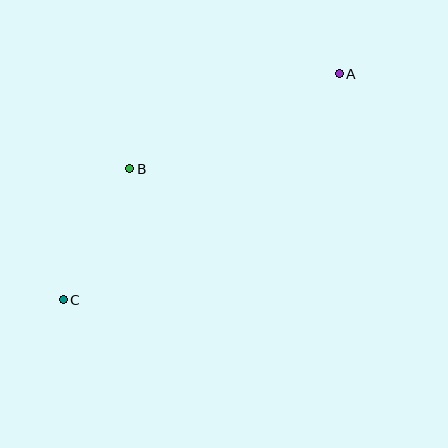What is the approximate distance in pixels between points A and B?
The distance between A and B is approximately 230 pixels.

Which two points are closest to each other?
Points B and C are closest to each other.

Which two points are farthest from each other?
Points A and C are farthest from each other.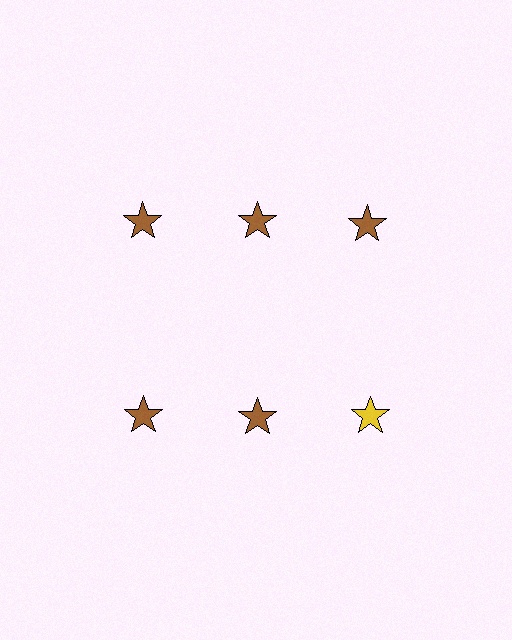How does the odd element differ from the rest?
It has a different color: yellow instead of brown.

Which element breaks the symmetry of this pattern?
The yellow star in the second row, center column breaks the symmetry. All other shapes are brown stars.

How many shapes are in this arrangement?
There are 6 shapes arranged in a grid pattern.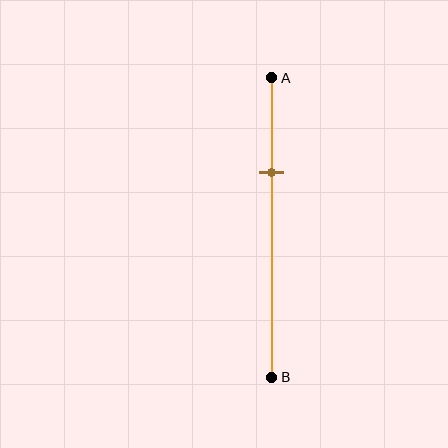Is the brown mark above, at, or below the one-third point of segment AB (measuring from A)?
The brown mark is approximately at the one-third point of segment AB.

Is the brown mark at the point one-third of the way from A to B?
Yes, the mark is approximately at the one-third point.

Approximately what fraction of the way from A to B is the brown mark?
The brown mark is approximately 30% of the way from A to B.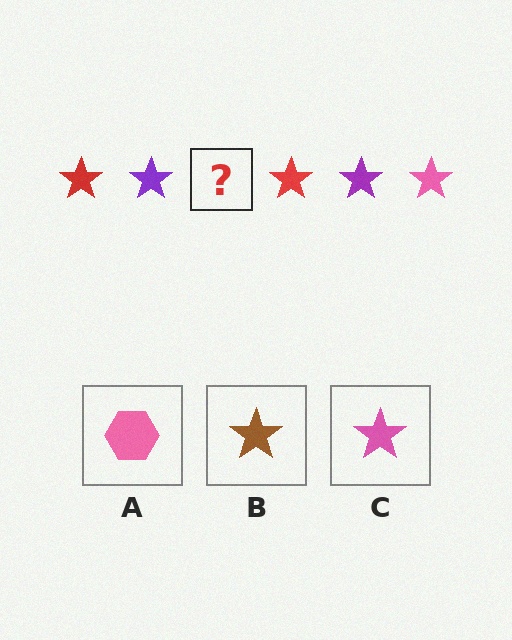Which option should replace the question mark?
Option C.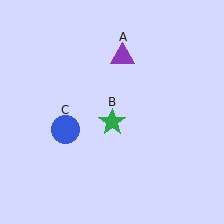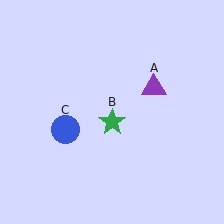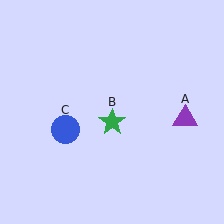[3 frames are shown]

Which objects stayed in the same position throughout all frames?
Green star (object B) and blue circle (object C) remained stationary.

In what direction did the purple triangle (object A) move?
The purple triangle (object A) moved down and to the right.